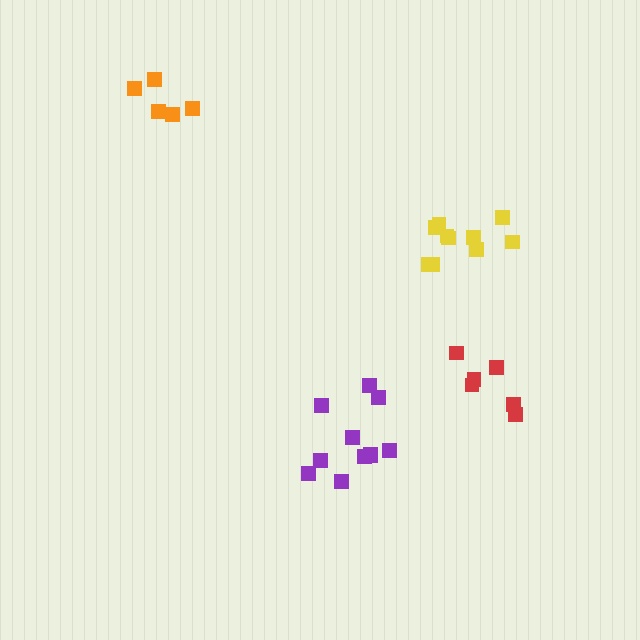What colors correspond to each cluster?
The clusters are colored: purple, red, orange, yellow.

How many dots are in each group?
Group 1: 11 dots, Group 2: 6 dots, Group 3: 5 dots, Group 4: 10 dots (32 total).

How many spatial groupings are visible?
There are 4 spatial groupings.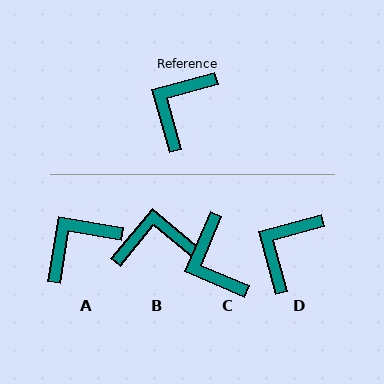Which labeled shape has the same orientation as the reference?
D.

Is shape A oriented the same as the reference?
No, it is off by about 25 degrees.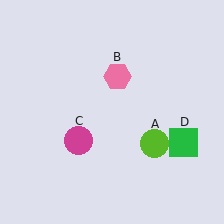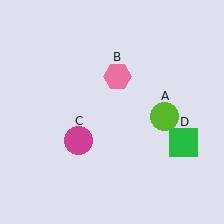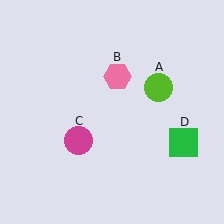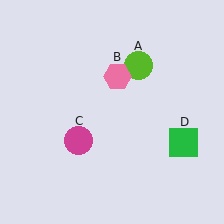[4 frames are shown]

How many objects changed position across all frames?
1 object changed position: lime circle (object A).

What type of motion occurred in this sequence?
The lime circle (object A) rotated counterclockwise around the center of the scene.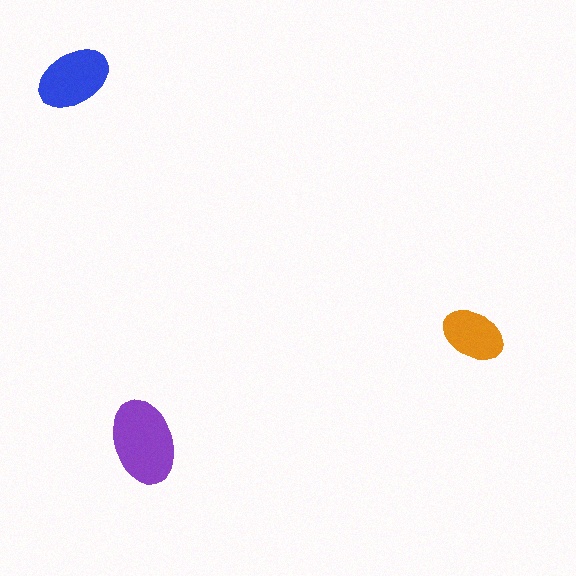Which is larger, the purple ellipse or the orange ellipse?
The purple one.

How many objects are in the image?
There are 3 objects in the image.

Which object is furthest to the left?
The blue ellipse is leftmost.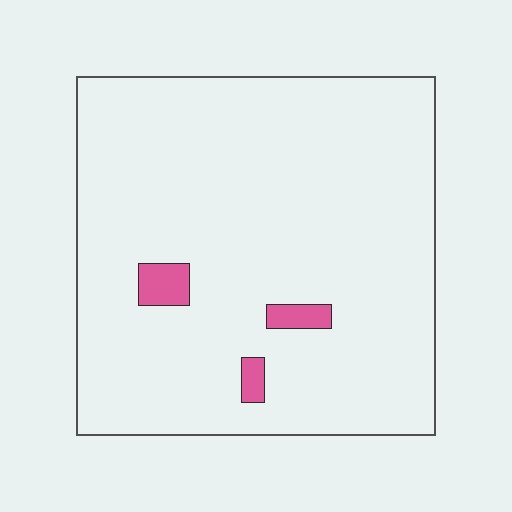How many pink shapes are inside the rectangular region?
3.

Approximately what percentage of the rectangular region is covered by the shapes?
Approximately 5%.